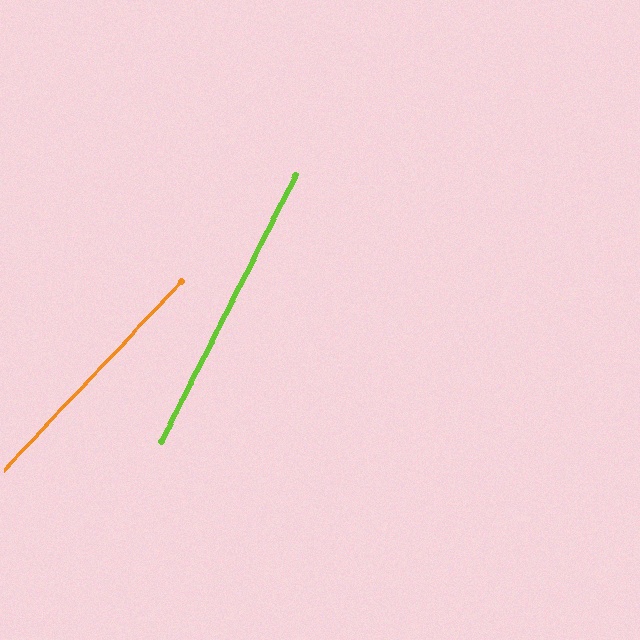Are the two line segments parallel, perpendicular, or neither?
Neither parallel nor perpendicular — they differ by about 17°.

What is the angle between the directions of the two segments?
Approximately 17 degrees.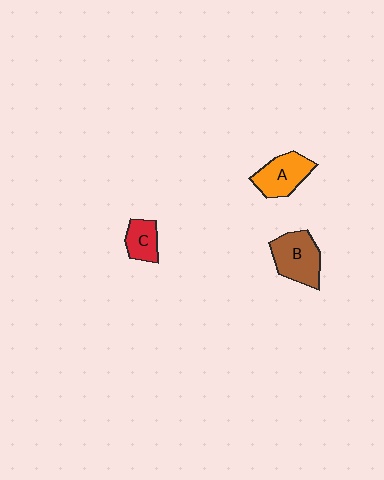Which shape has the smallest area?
Shape C (red).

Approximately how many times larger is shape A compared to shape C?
Approximately 1.5 times.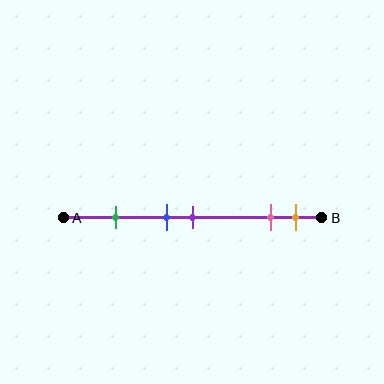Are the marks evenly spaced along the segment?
No, the marks are not evenly spaced.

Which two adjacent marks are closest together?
The blue and purple marks are the closest adjacent pair.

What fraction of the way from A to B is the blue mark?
The blue mark is approximately 40% (0.4) of the way from A to B.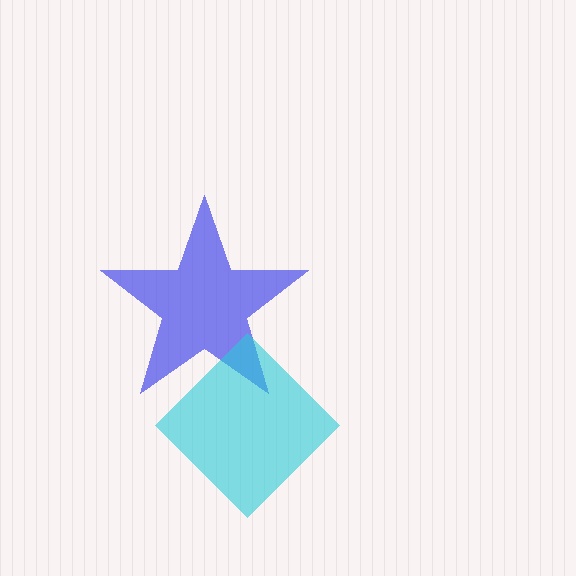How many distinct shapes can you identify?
There are 2 distinct shapes: a blue star, a cyan diamond.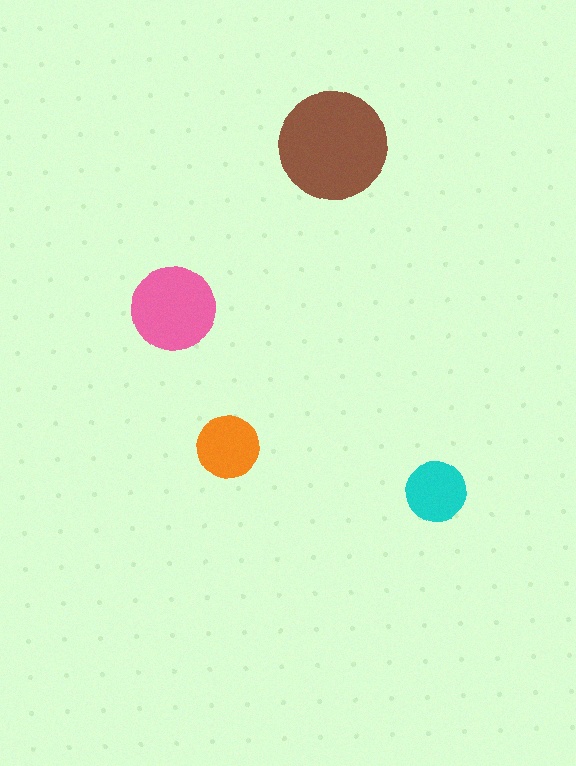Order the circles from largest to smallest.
the brown one, the pink one, the orange one, the cyan one.